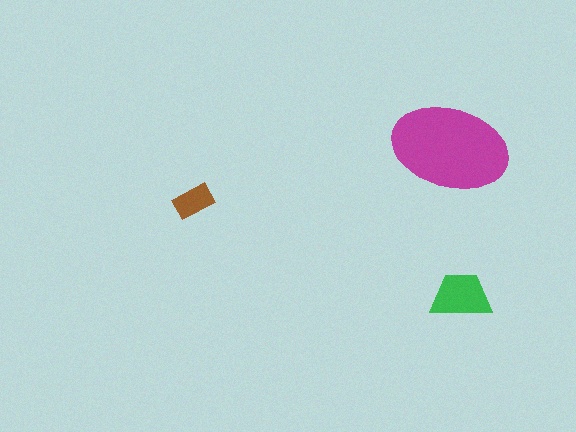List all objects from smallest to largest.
The brown rectangle, the green trapezoid, the magenta ellipse.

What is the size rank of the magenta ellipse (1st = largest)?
1st.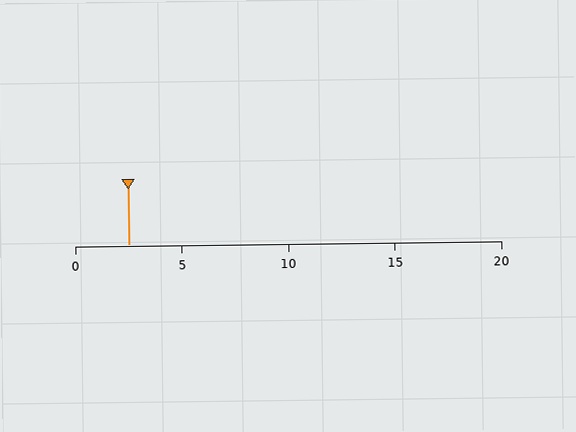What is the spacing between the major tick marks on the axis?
The major ticks are spaced 5 apart.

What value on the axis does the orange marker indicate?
The marker indicates approximately 2.5.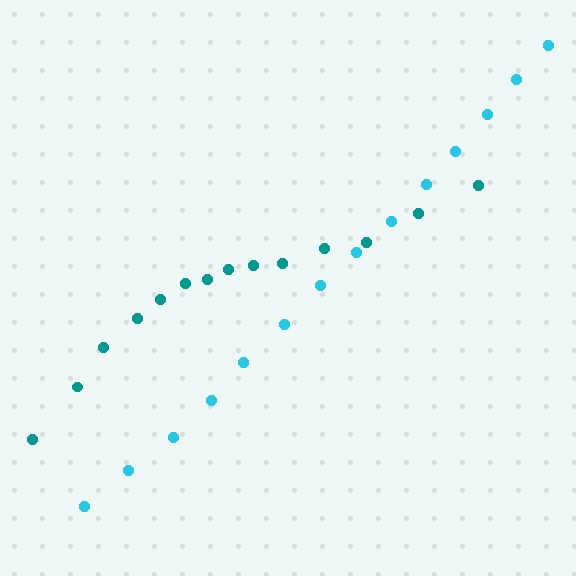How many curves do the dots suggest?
There are 2 distinct paths.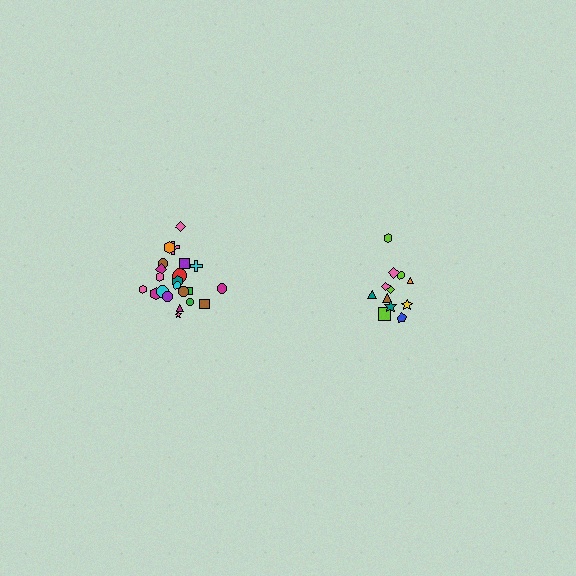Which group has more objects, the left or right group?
The left group.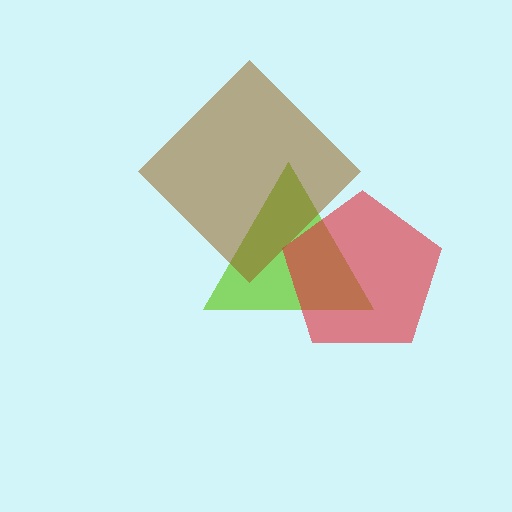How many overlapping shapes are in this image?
There are 3 overlapping shapes in the image.